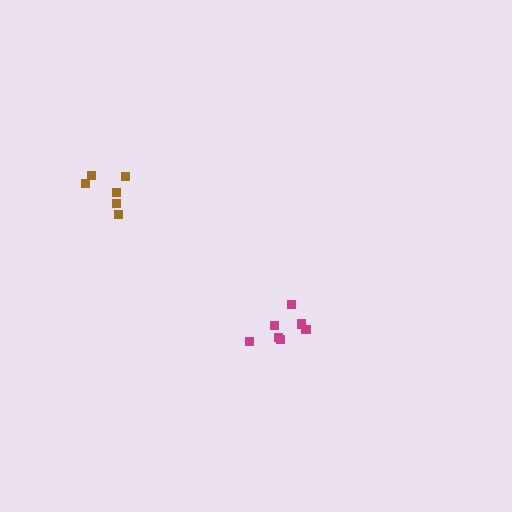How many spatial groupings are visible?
There are 2 spatial groupings.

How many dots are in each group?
Group 1: 6 dots, Group 2: 7 dots (13 total).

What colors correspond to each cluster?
The clusters are colored: brown, magenta.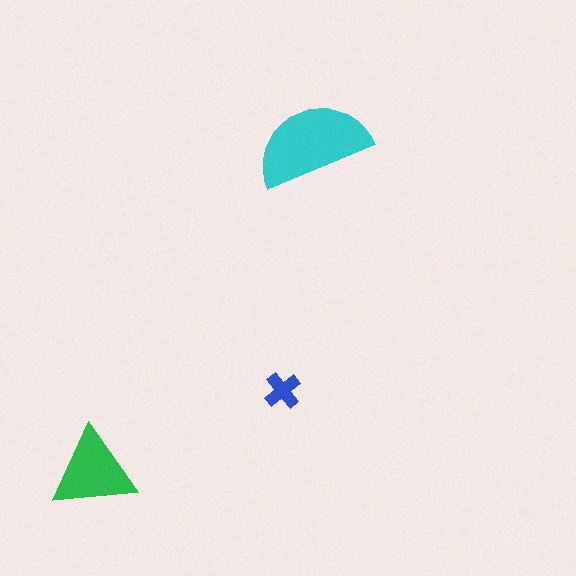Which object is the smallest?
The blue cross.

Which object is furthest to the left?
The green triangle is leftmost.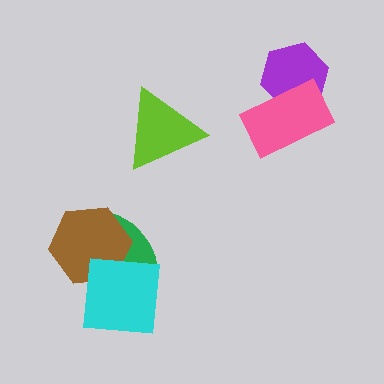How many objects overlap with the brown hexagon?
2 objects overlap with the brown hexagon.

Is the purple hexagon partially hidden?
Yes, it is partially covered by another shape.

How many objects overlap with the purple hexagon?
1 object overlaps with the purple hexagon.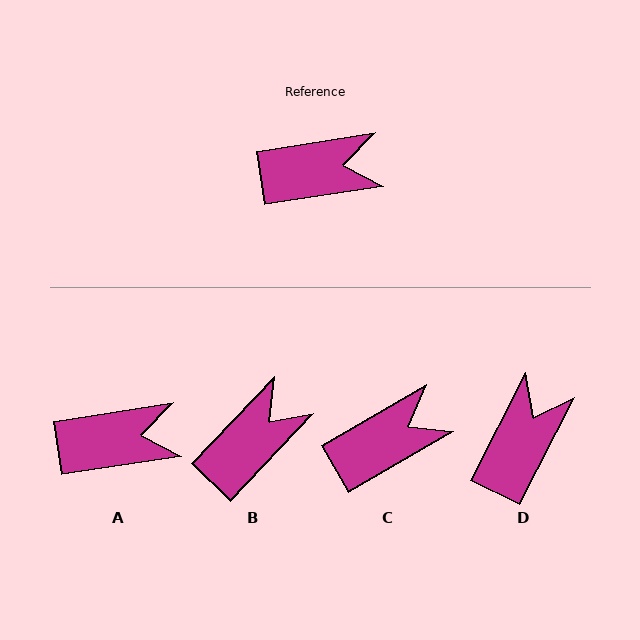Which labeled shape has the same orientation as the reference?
A.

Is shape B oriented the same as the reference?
No, it is off by about 38 degrees.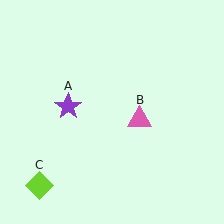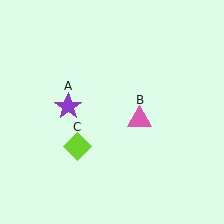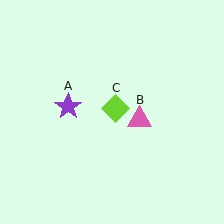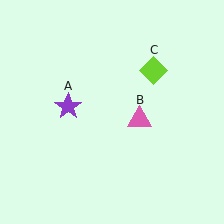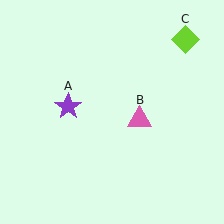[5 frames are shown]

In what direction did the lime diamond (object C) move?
The lime diamond (object C) moved up and to the right.